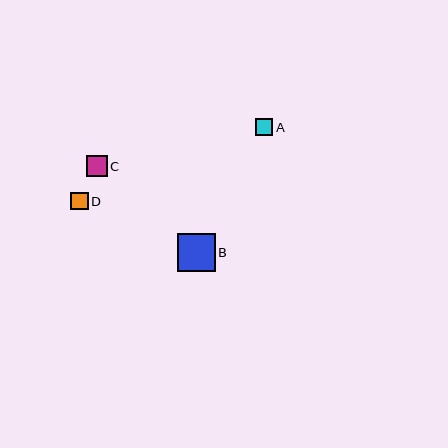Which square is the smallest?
Square A is the smallest with a size of approximately 17 pixels.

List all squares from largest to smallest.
From largest to smallest: B, C, D, A.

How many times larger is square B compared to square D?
Square B is approximately 2.1 times the size of square D.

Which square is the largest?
Square B is the largest with a size of approximately 38 pixels.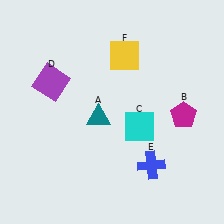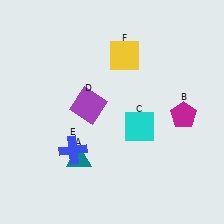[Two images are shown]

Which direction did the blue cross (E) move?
The blue cross (E) moved left.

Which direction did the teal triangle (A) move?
The teal triangle (A) moved down.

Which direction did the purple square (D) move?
The purple square (D) moved right.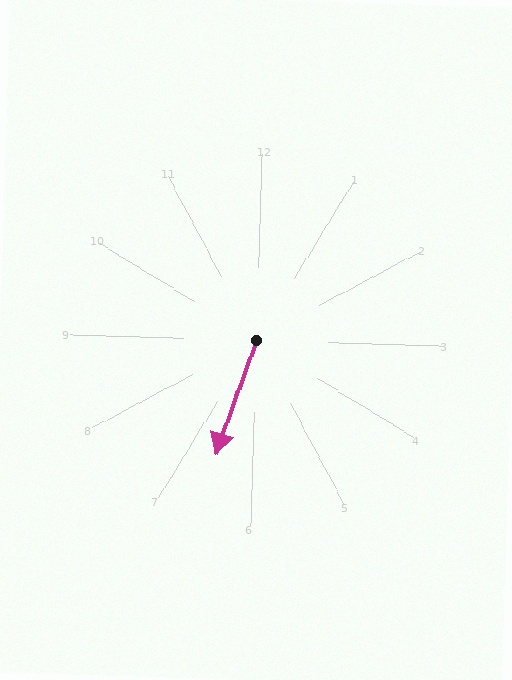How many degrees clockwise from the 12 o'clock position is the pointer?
Approximately 198 degrees.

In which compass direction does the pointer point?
South.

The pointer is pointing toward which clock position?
Roughly 7 o'clock.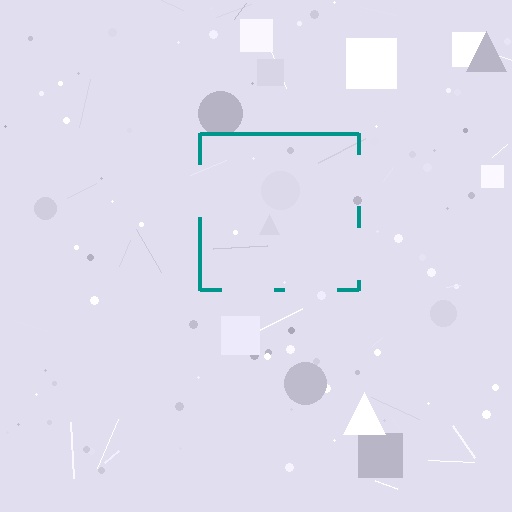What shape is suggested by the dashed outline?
The dashed outline suggests a square.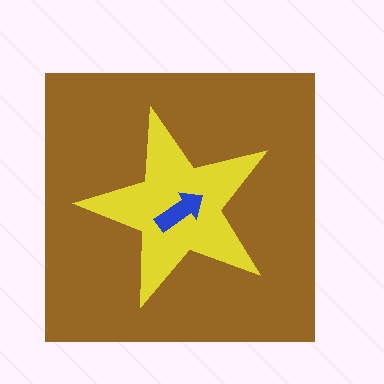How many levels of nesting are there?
3.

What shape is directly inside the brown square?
The yellow star.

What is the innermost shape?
The blue arrow.